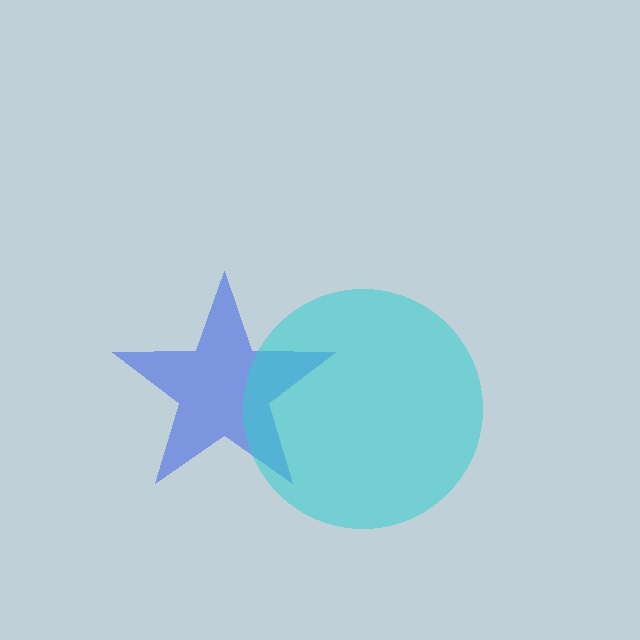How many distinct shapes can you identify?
There are 2 distinct shapes: a blue star, a cyan circle.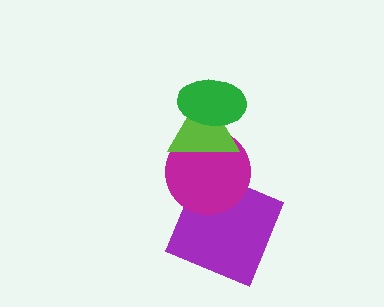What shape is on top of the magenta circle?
The lime triangle is on top of the magenta circle.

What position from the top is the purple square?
The purple square is 4th from the top.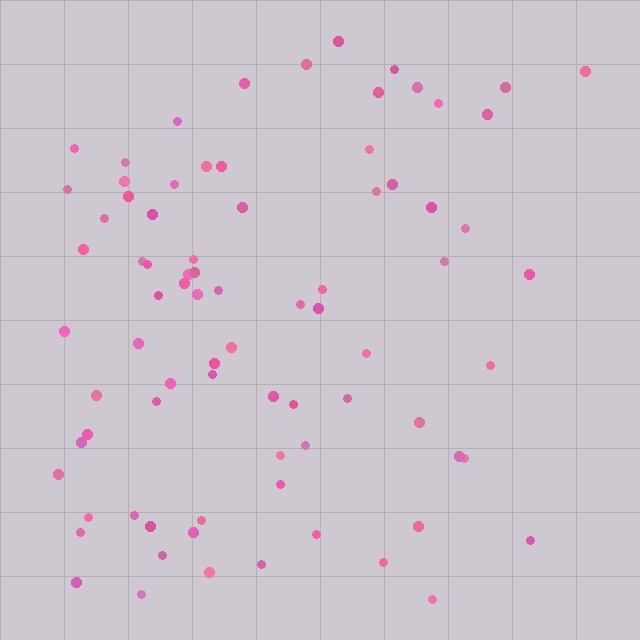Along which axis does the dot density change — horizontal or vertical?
Horizontal.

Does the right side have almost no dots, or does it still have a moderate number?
Still a moderate number, just noticeably fewer than the left.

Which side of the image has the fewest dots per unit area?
The right.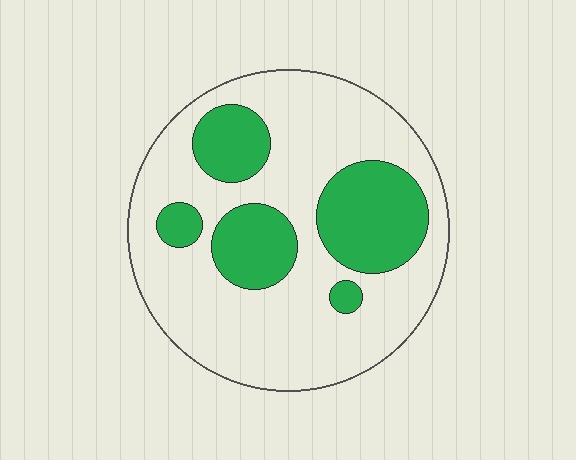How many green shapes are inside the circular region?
5.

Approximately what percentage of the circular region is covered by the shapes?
Approximately 30%.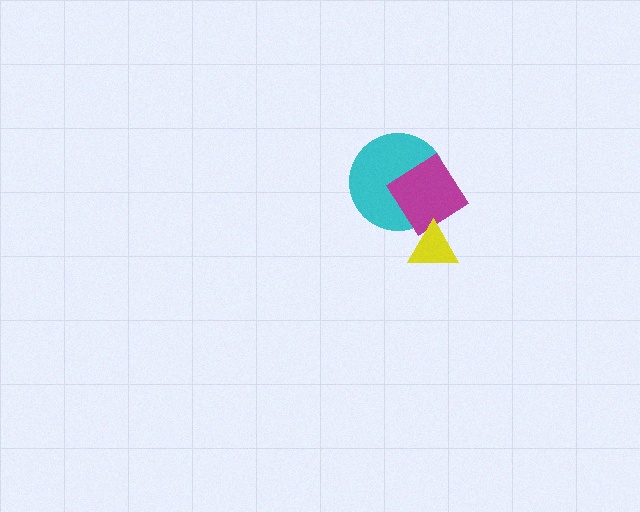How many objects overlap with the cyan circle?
1 object overlaps with the cyan circle.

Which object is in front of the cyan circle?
The magenta diamond is in front of the cyan circle.